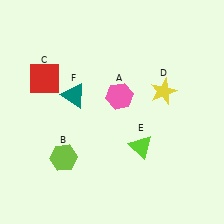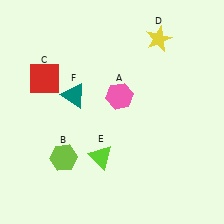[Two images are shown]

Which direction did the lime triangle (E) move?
The lime triangle (E) moved left.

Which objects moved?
The objects that moved are: the yellow star (D), the lime triangle (E).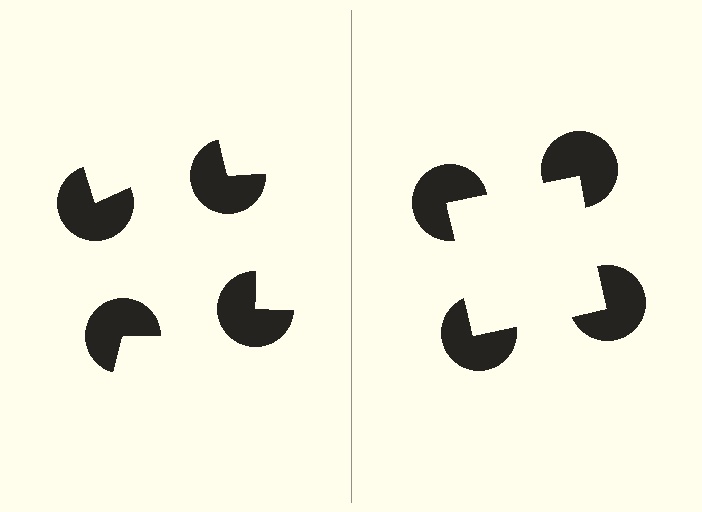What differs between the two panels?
The pac-man discs are positioned identically on both sides; only the wedge orientations differ. On the right they align to a square; on the left they are misaligned.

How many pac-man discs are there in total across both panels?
8 — 4 on each side.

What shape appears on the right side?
An illusory square.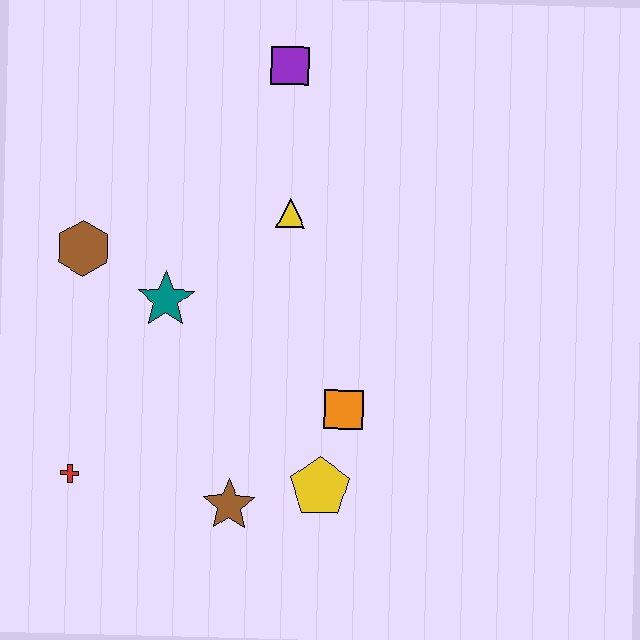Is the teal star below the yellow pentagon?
No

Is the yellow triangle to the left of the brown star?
No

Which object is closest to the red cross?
The brown star is closest to the red cross.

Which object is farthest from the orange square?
The purple square is farthest from the orange square.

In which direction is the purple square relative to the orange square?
The purple square is above the orange square.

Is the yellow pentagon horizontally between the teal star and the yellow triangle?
No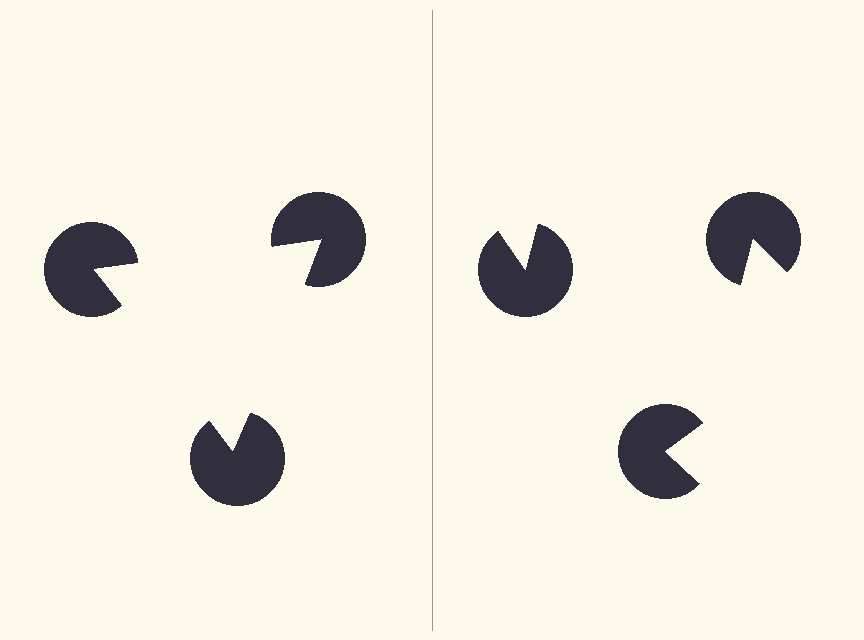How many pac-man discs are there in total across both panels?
6 — 3 on each side.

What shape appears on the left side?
An illusory triangle.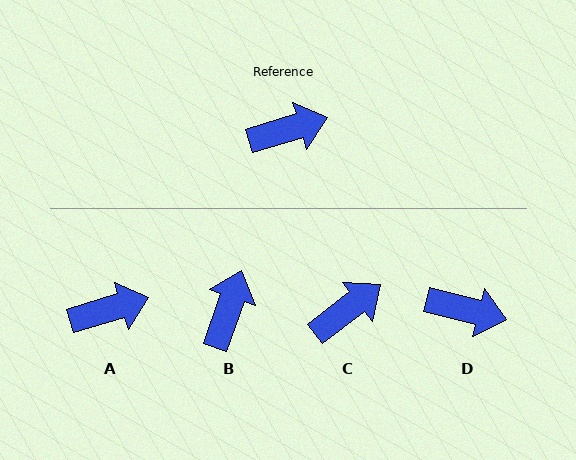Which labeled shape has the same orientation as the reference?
A.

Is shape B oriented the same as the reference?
No, it is off by about 54 degrees.